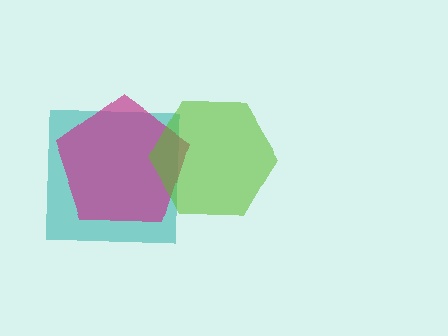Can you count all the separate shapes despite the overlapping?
Yes, there are 3 separate shapes.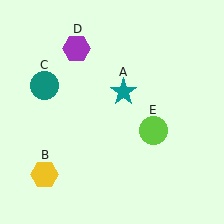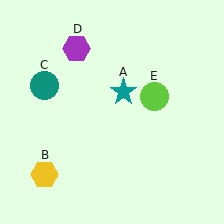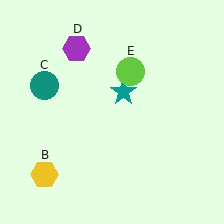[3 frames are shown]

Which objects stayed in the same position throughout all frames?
Teal star (object A) and yellow hexagon (object B) and teal circle (object C) and purple hexagon (object D) remained stationary.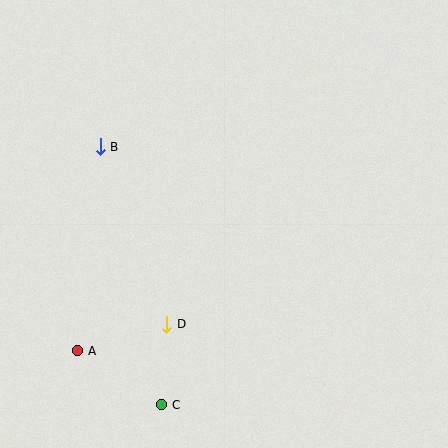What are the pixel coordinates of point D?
Point D is at (167, 324).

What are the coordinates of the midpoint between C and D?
The midpoint between C and D is at (164, 365).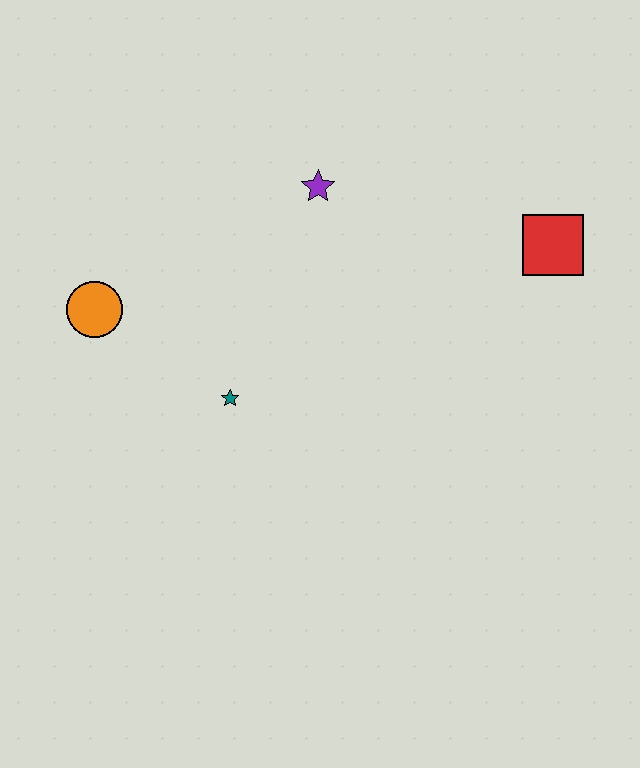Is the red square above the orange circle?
Yes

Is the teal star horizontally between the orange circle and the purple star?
Yes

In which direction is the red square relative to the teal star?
The red square is to the right of the teal star.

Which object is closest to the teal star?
The orange circle is closest to the teal star.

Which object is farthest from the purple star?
The orange circle is farthest from the purple star.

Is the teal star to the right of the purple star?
No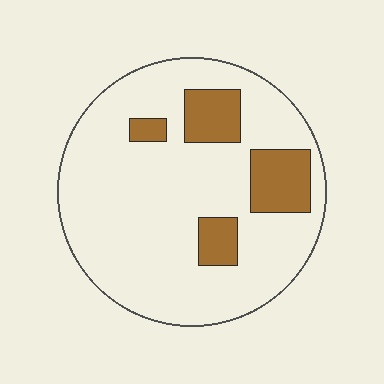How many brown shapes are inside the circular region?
4.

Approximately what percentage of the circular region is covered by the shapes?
Approximately 15%.